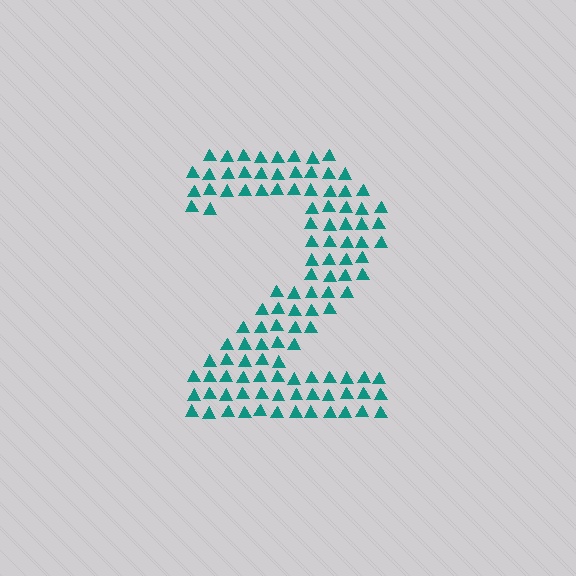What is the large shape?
The large shape is the digit 2.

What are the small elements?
The small elements are triangles.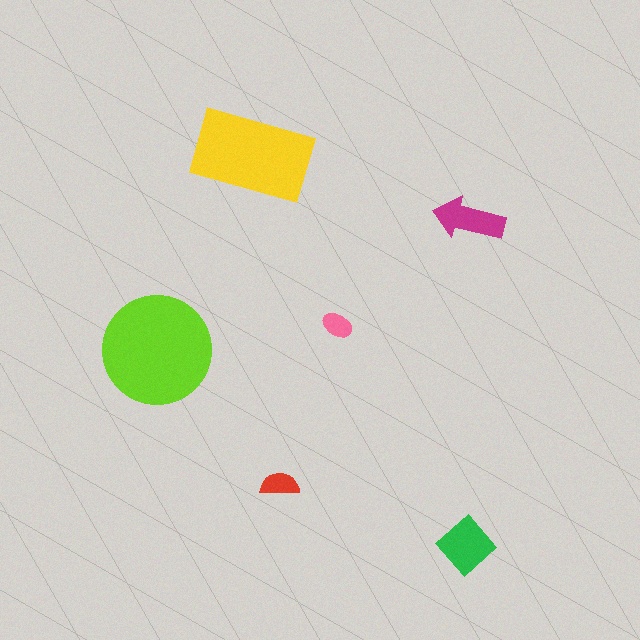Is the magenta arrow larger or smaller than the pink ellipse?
Larger.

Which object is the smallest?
The pink ellipse.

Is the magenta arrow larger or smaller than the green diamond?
Smaller.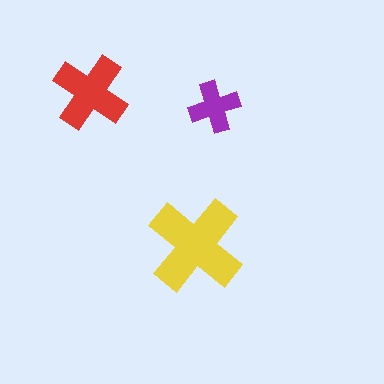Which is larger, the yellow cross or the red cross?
The yellow one.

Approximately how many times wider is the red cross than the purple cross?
About 1.5 times wider.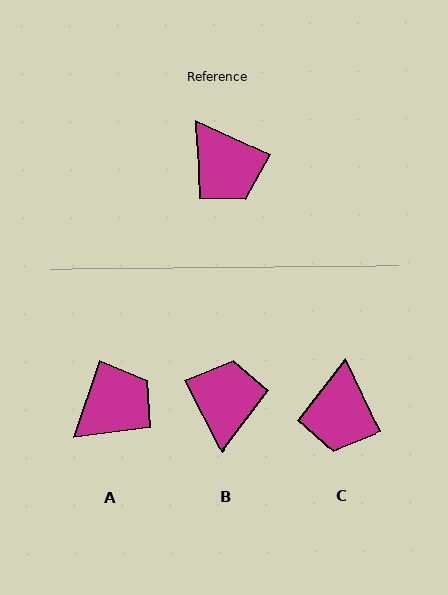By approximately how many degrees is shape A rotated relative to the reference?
Approximately 96 degrees counter-clockwise.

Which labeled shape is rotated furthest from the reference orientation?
B, about 141 degrees away.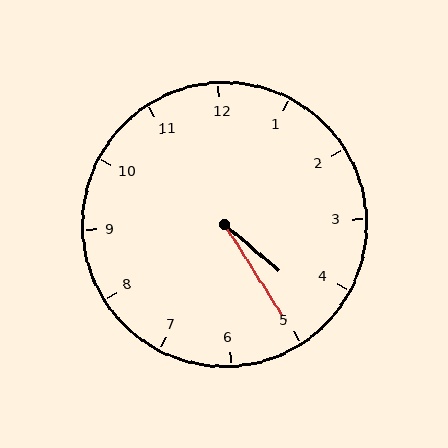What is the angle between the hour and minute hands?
Approximately 18 degrees.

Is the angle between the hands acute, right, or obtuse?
It is acute.